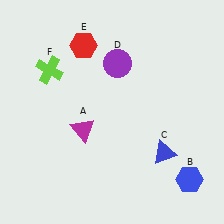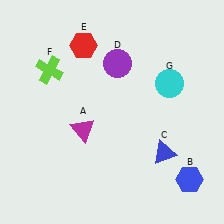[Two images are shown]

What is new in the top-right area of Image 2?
A cyan circle (G) was added in the top-right area of Image 2.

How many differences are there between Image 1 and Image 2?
There is 1 difference between the two images.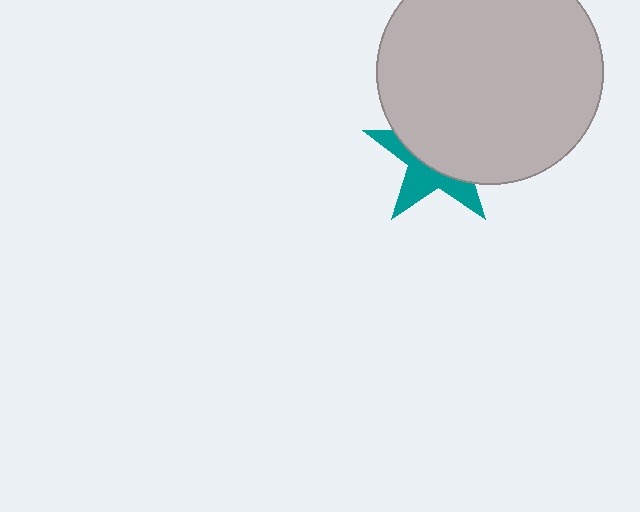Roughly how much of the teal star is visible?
A small part of it is visible (roughly 39%).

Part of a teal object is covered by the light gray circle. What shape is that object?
It is a star.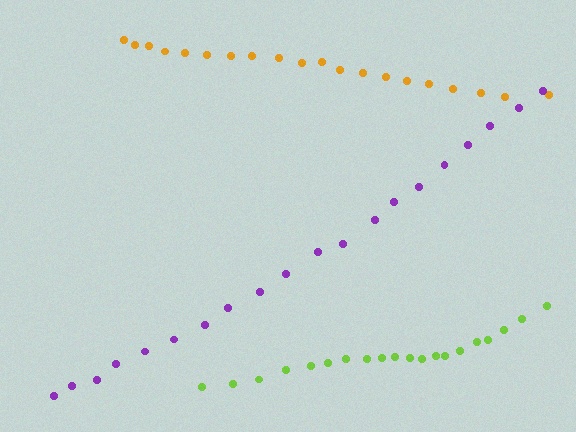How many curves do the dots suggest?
There are 3 distinct paths.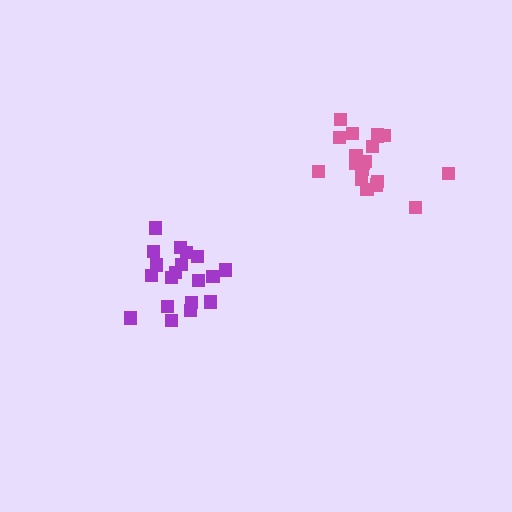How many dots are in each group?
Group 1: 20 dots, Group 2: 19 dots (39 total).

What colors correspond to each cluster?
The clusters are colored: pink, purple.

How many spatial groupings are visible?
There are 2 spatial groupings.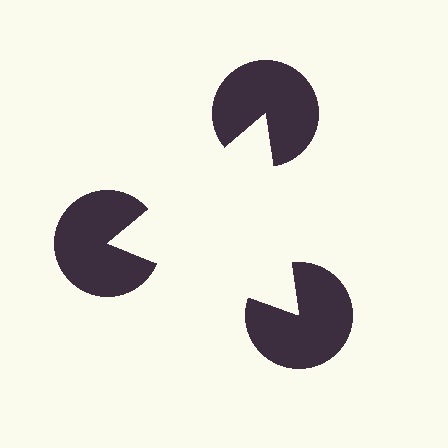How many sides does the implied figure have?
3 sides.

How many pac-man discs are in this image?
There are 3 — one at each vertex of the illusory triangle.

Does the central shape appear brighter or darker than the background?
It typically appears slightly brighter than the background, even though no actual brightness change is drawn.